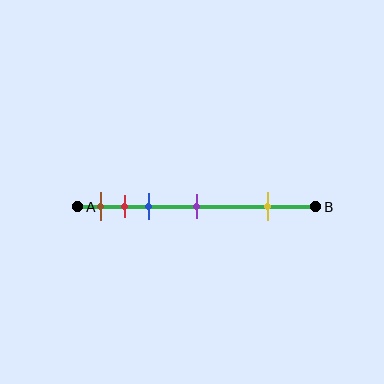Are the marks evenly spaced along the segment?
No, the marks are not evenly spaced.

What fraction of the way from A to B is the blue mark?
The blue mark is approximately 30% (0.3) of the way from A to B.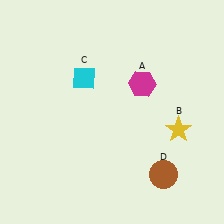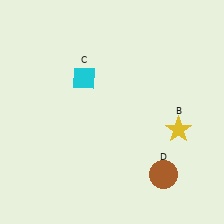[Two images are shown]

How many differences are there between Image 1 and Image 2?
There is 1 difference between the two images.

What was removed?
The magenta hexagon (A) was removed in Image 2.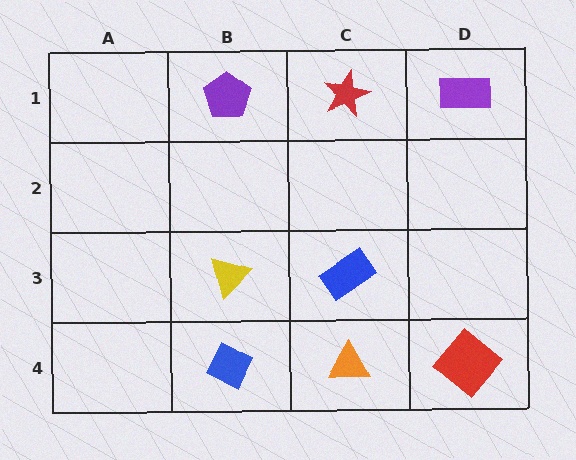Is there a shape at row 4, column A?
No, that cell is empty.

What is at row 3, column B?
A yellow triangle.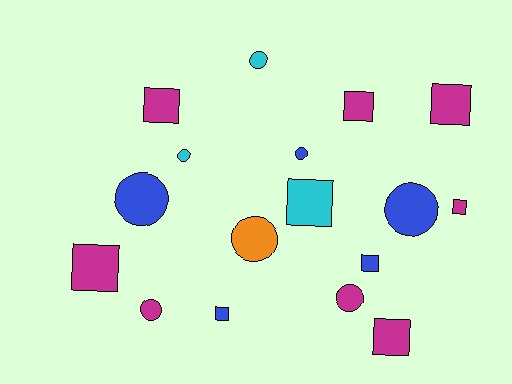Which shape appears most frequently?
Square, with 9 objects.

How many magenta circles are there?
There are 2 magenta circles.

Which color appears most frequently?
Magenta, with 8 objects.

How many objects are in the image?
There are 17 objects.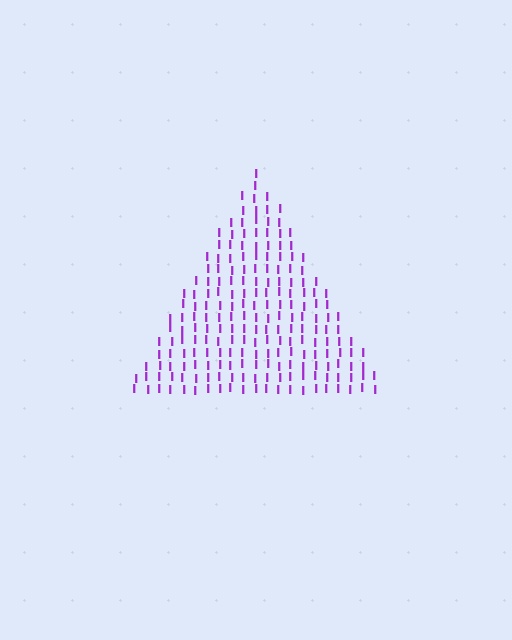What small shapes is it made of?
It is made of small letter I's.